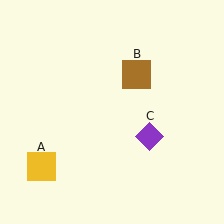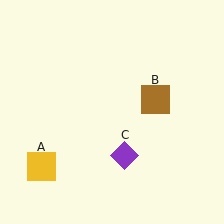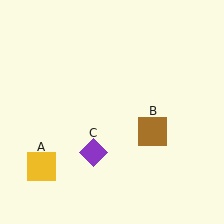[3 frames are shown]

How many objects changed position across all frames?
2 objects changed position: brown square (object B), purple diamond (object C).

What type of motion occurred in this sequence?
The brown square (object B), purple diamond (object C) rotated clockwise around the center of the scene.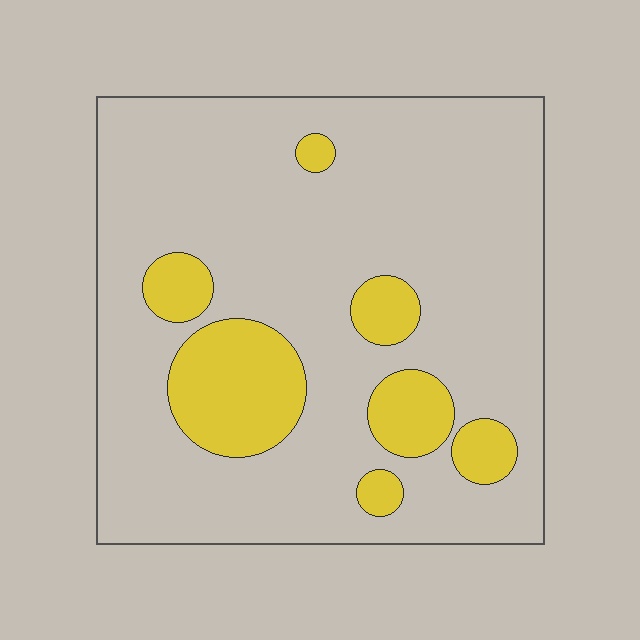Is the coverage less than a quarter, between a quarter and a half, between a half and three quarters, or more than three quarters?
Less than a quarter.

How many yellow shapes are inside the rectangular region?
7.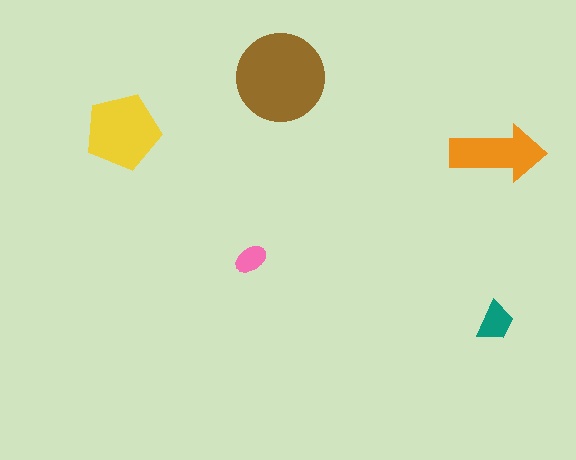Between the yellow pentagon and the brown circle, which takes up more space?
The brown circle.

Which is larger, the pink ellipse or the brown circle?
The brown circle.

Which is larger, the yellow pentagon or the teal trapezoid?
The yellow pentagon.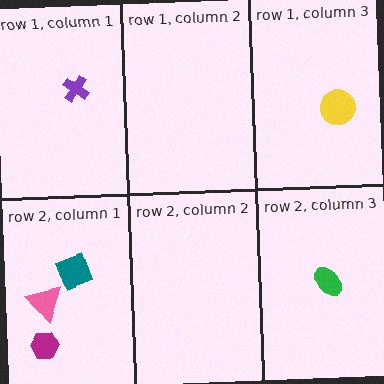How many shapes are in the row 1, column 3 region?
1.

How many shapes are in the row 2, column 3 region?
1.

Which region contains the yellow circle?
The row 1, column 3 region.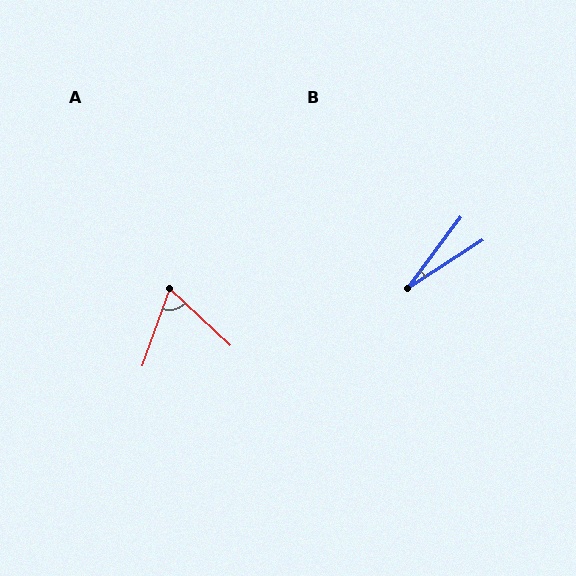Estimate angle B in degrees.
Approximately 21 degrees.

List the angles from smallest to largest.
B (21°), A (67°).